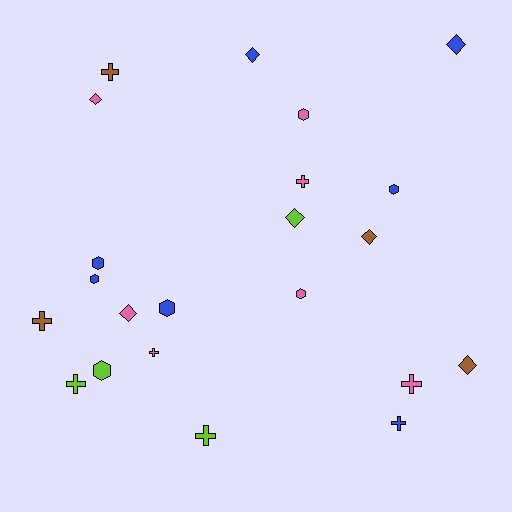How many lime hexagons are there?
There is 1 lime hexagon.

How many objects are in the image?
There are 22 objects.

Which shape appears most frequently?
Cross, with 8 objects.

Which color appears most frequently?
Pink, with 7 objects.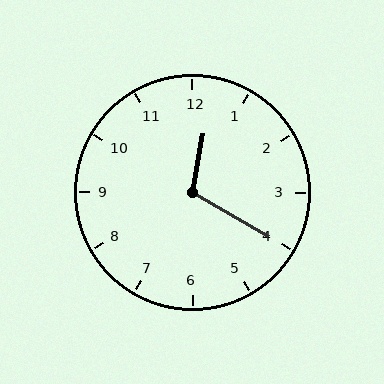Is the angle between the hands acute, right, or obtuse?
It is obtuse.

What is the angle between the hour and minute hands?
Approximately 110 degrees.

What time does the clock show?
12:20.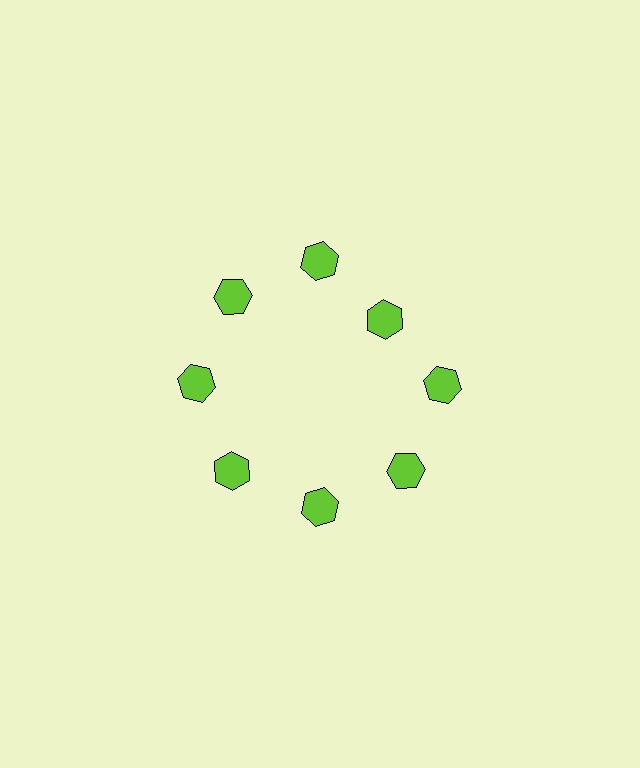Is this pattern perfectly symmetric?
No. The 8 lime hexagons are arranged in a ring, but one element near the 2 o'clock position is pulled inward toward the center, breaking the 8-fold rotational symmetry.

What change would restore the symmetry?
The symmetry would be restored by moving it outward, back onto the ring so that all 8 hexagons sit at equal angles and equal distance from the center.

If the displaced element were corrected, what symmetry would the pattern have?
It would have 8-fold rotational symmetry — the pattern would map onto itself every 45 degrees.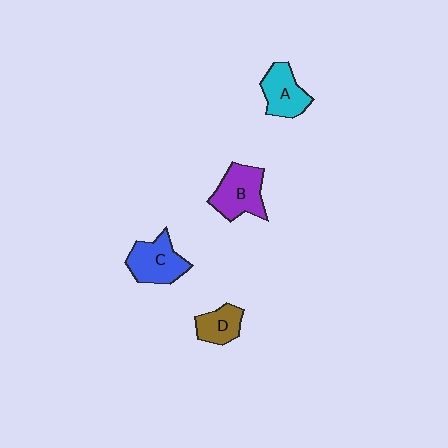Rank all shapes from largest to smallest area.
From largest to smallest: B (purple), C (blue), A (cyan), D (brown).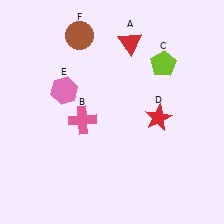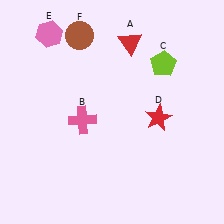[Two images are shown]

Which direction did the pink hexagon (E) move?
The pink hexagon (E) moved up.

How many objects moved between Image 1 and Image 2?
1 object moved between the two images.